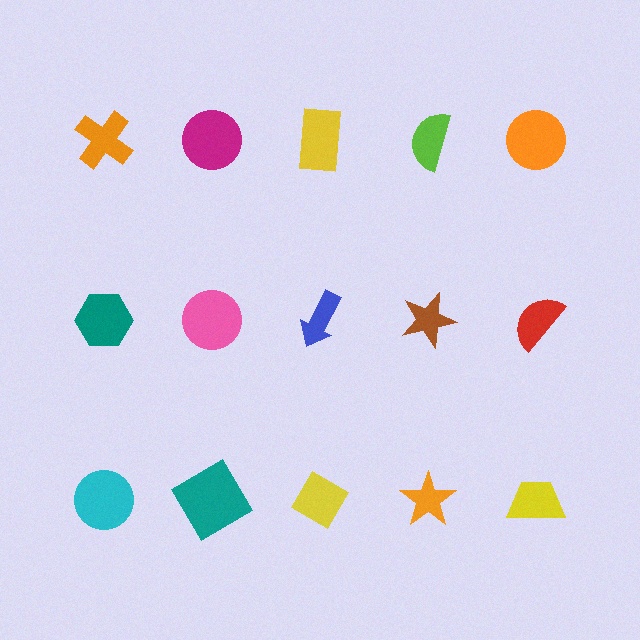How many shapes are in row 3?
5 shapes.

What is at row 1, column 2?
A magenta circle.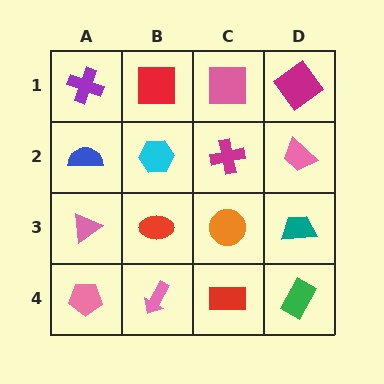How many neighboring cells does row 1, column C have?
3.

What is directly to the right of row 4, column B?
A red rectangle.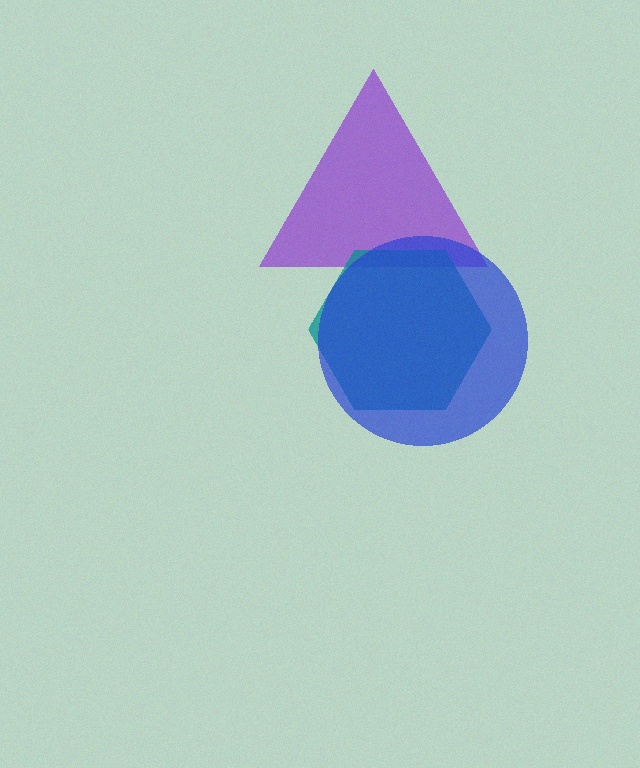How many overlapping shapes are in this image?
There are 3 overlapping shapes in the image.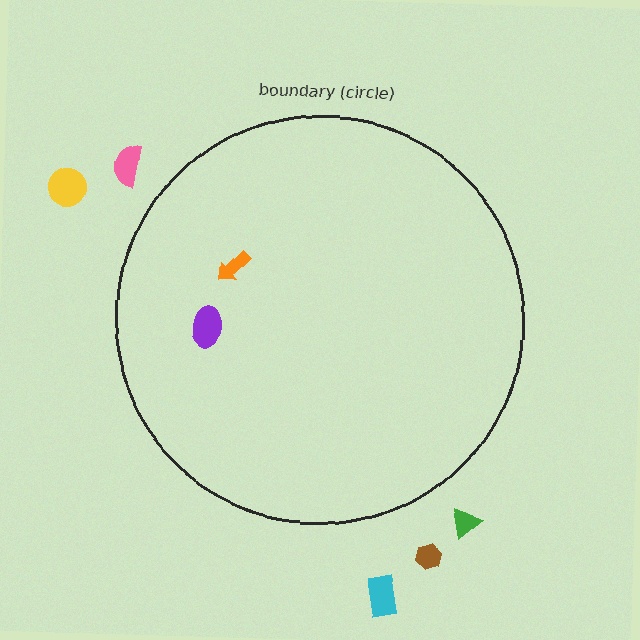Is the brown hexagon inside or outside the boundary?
Outside.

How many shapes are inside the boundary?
2 inside, 5 outside.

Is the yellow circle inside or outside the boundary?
Outside.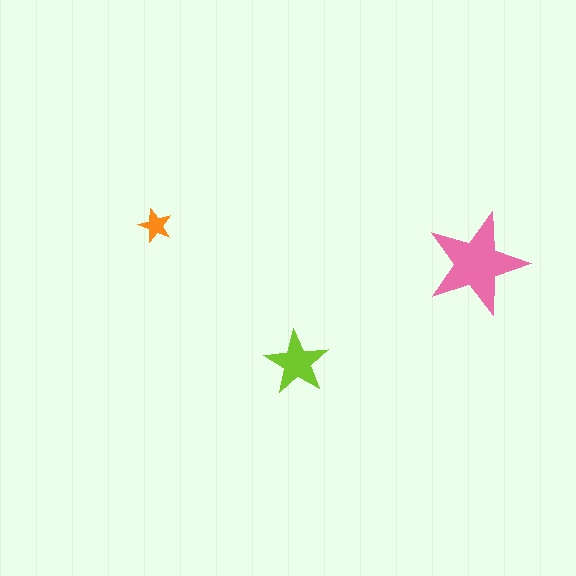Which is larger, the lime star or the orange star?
The lime one.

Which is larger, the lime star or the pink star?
The pink one.